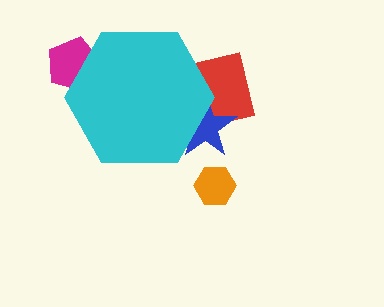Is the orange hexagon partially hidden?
No, the orange hexagon is fully visible.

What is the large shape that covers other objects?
A cyan hexagon.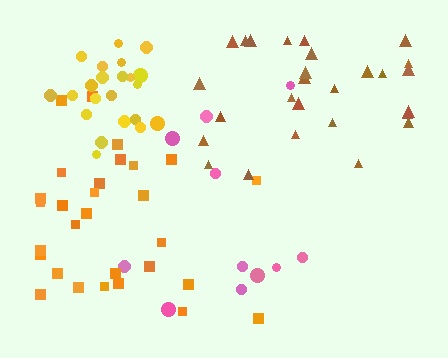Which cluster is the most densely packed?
Yellow.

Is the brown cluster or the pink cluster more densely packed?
Brown.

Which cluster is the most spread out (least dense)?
Pink.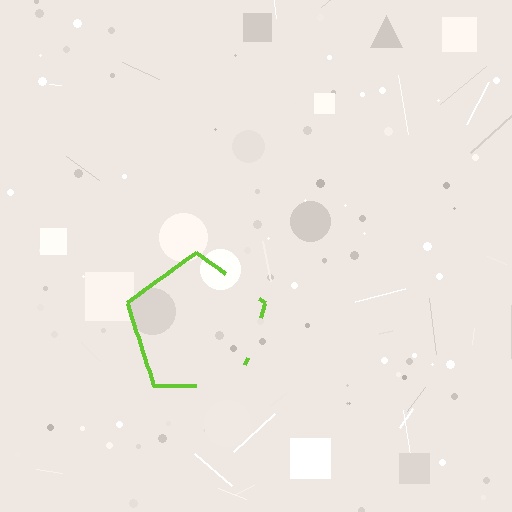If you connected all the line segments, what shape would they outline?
They would outline a pentagon.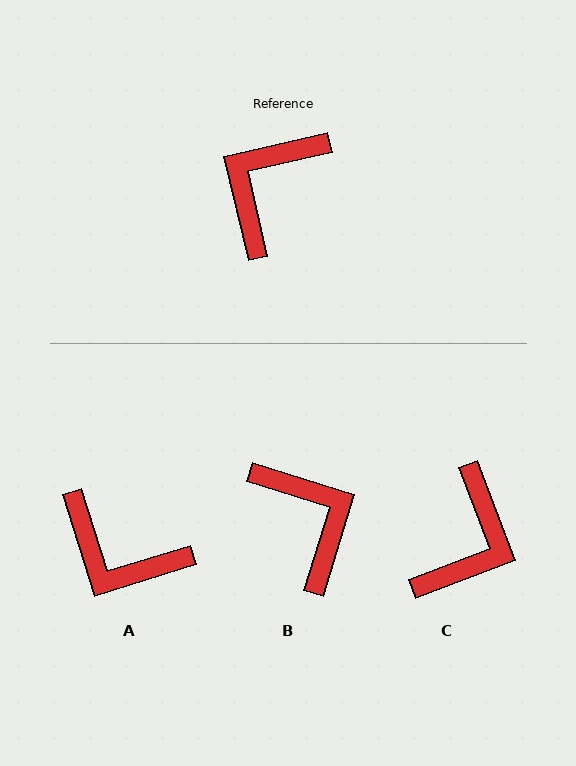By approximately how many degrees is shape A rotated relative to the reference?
Approximately 94 degrees counter-clockwise.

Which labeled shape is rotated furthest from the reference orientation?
C, about 172 degrees away.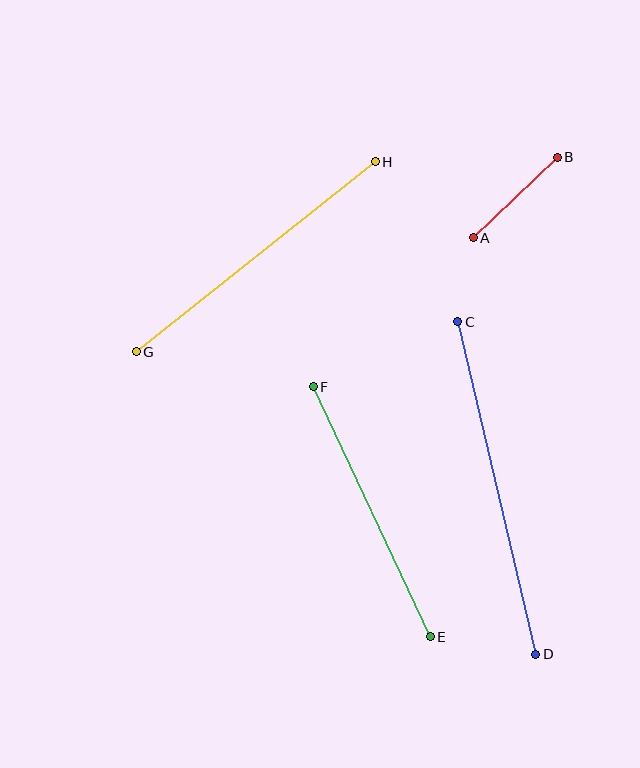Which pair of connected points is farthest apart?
Points C and D are farthest apart.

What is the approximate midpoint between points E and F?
The midpoint is at approximately (372, 512) pixels.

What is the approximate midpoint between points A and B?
The midpoint is at approximately (515, 198) pixels.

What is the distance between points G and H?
The distance is approximately 305 pixels.